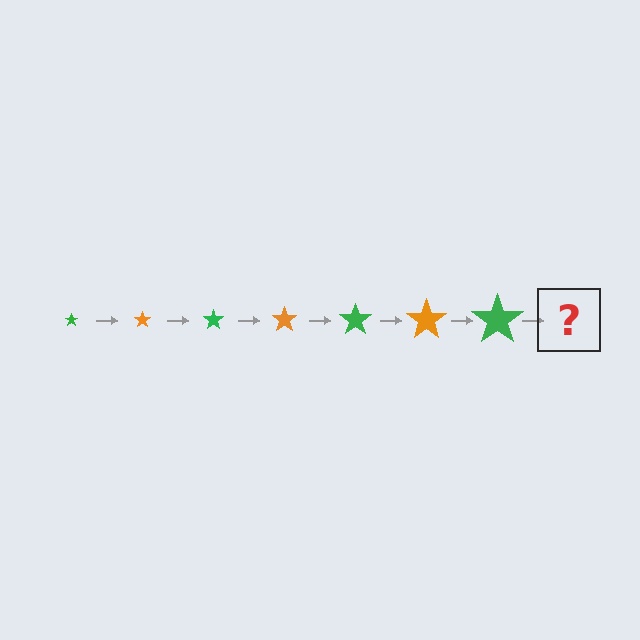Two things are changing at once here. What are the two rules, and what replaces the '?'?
The two rules are that the star grows larger each step and the color cycles through green and orange. The '?' should be an orange star, larger than the previous one.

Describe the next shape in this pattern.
It should be an orange star, larger than the previous one.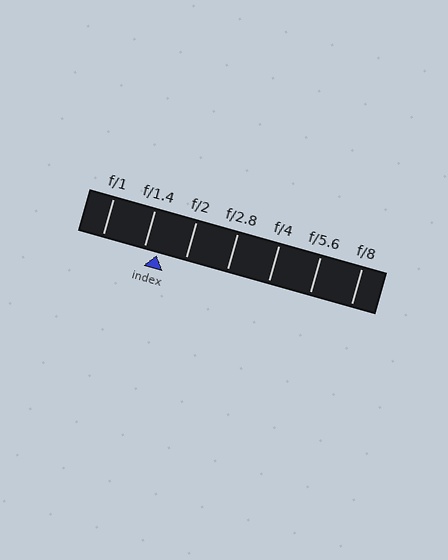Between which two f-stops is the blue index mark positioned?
The index mark is between f/1.4 and f/2.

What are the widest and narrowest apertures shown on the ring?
The widest aperture shown is f/1 and the narrowest is f/8.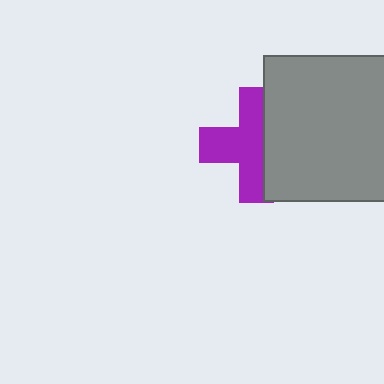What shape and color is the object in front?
The object in front is a gray square.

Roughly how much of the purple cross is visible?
About half of it is visible (roughly 62%).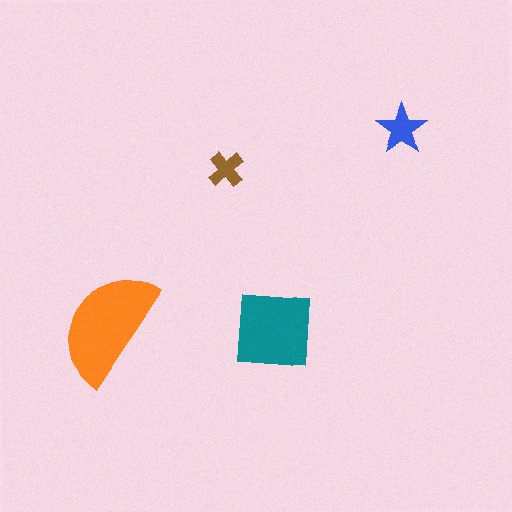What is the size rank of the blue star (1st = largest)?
3rd.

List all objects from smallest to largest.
The brown cross, the blue star, the teal square, the orange semicircle.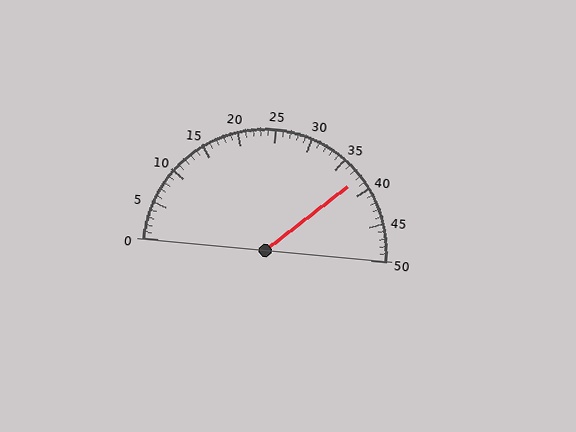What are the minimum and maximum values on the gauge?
The gauge ranges from 0 to 50.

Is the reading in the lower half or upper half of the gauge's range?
The reading is in the upper half of the range (0 to 50).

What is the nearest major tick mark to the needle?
The nearest major tick mark is 40.